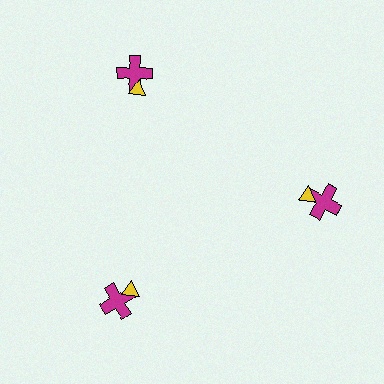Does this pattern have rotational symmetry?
Yes, this pattern has 3-fold rotational symmetry. It looks the same after rotating 120 degrees around the center.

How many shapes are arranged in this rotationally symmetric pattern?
There are 6 shapes, arranged in 3 groups of 2.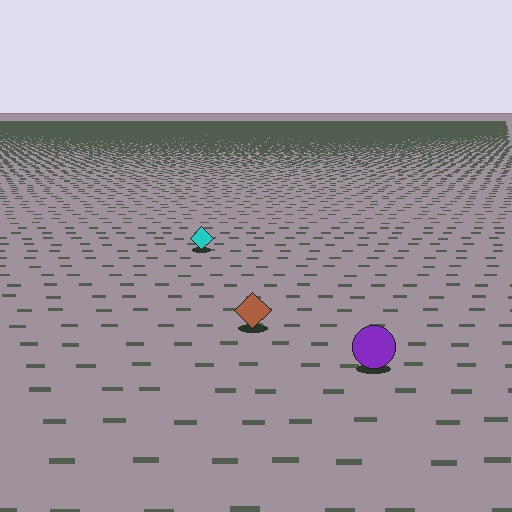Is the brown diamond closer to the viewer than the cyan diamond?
Yes. The brown diamond is closer — you can tell from the texture gradient: the ground texture is coarser near it.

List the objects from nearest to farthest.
From nearest to farthest: the purple circle, the brown diamond, the cyan diamond.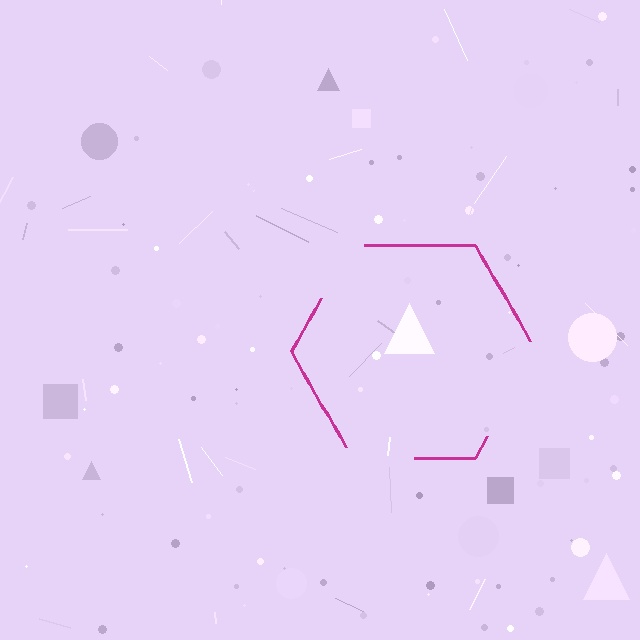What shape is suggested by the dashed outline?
The dashed outline suggests a hexagon.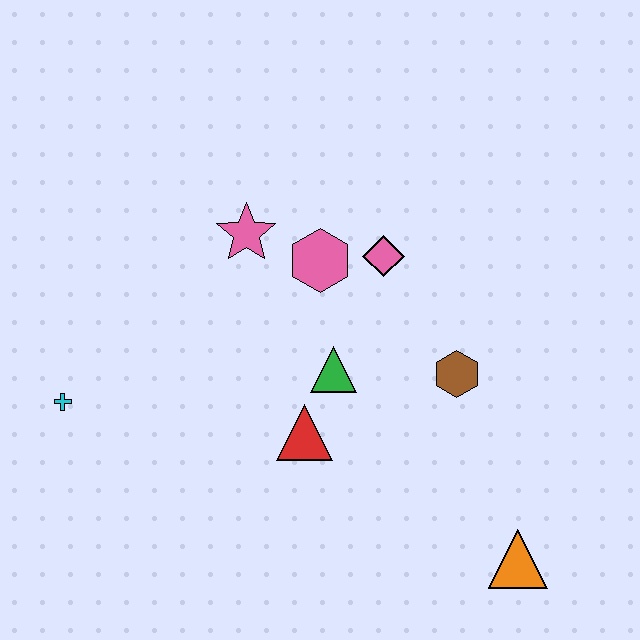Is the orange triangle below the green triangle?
Yes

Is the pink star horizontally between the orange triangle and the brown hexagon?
No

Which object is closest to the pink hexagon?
The pink diamond is closest to the pink hexagon.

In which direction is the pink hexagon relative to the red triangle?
The pink hexagon is above the red triangle.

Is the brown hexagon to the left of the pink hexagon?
No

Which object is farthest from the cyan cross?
The orange triangle is farthest from the cyan cross.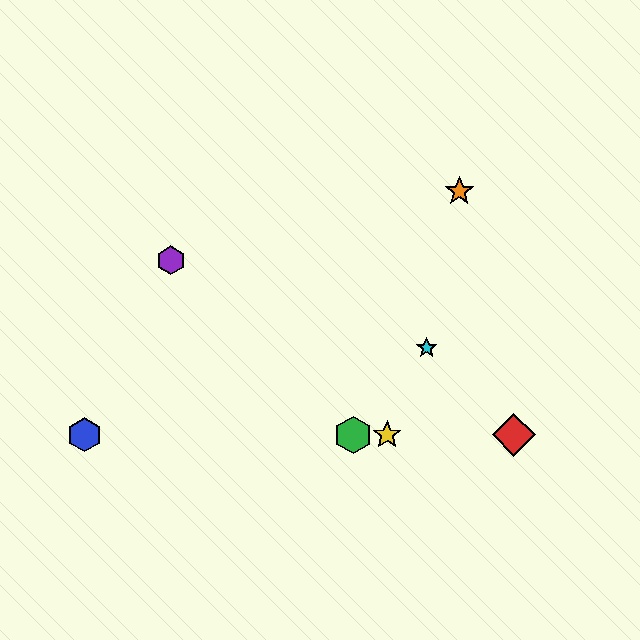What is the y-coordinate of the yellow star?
The yellow star is at y≈435.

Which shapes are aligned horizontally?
The red diamond, the blue hexagon, the green hexagon, the yellow star are aligned horizontally.